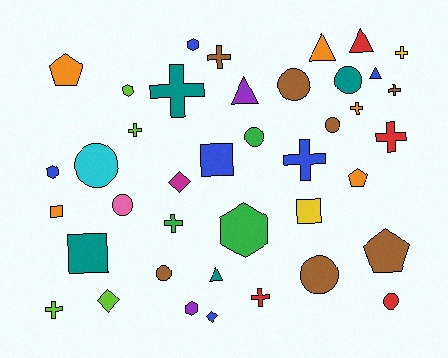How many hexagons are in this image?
There are 5 hexagons.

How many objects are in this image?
There are 40 objects.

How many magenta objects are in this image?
There is 1 magenta object.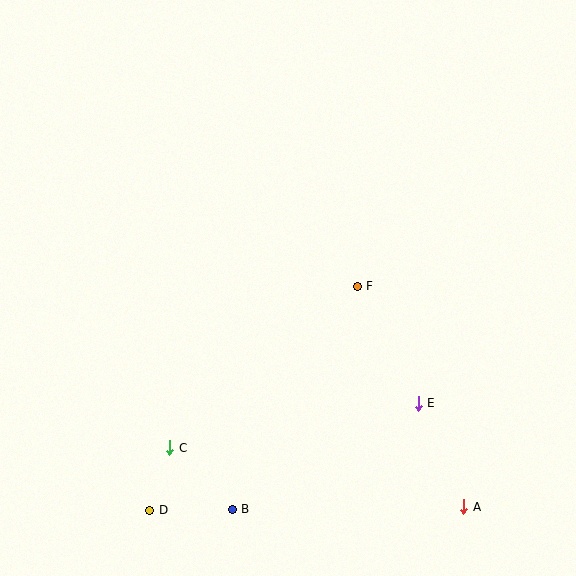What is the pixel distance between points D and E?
The distance between D and E is 289 pixels.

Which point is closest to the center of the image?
Point F at (357, 286) is closest to the center.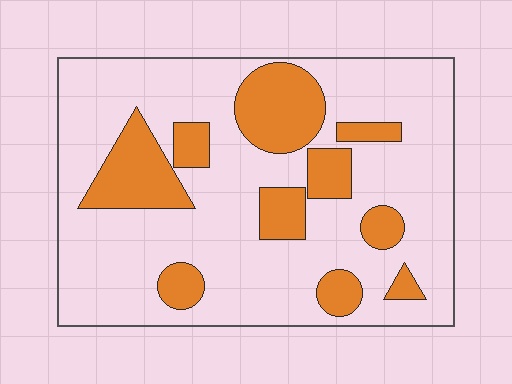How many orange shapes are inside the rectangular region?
10.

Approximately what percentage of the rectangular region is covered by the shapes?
Approximately 25%.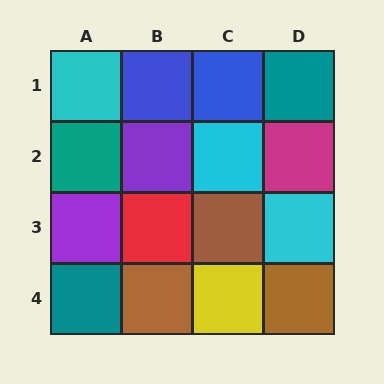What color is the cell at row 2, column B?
Purple.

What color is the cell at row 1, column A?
Cyan.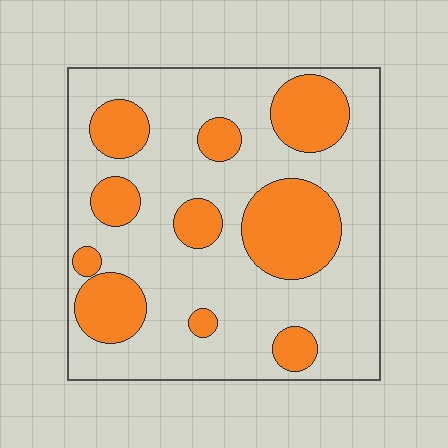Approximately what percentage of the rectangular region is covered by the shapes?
Approximately 30%.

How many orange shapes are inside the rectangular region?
10.